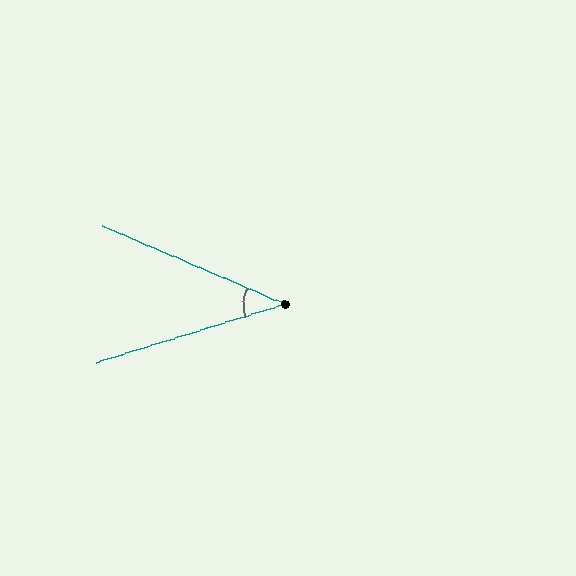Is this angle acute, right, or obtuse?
It is acute.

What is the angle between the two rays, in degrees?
Approximately 40 degrees.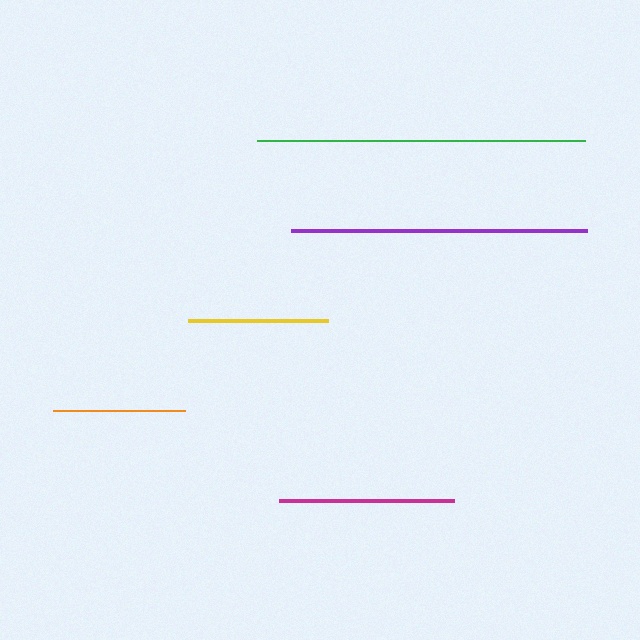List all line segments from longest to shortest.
From longest to shortest: green, purple, magenta, yellow, orange.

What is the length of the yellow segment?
The yellow segment is approximately 140 pixels long.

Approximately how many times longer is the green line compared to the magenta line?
The green line is approximately 1.9 times the length of the magenta line.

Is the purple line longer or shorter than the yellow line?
The purple line is longer than the yellow line.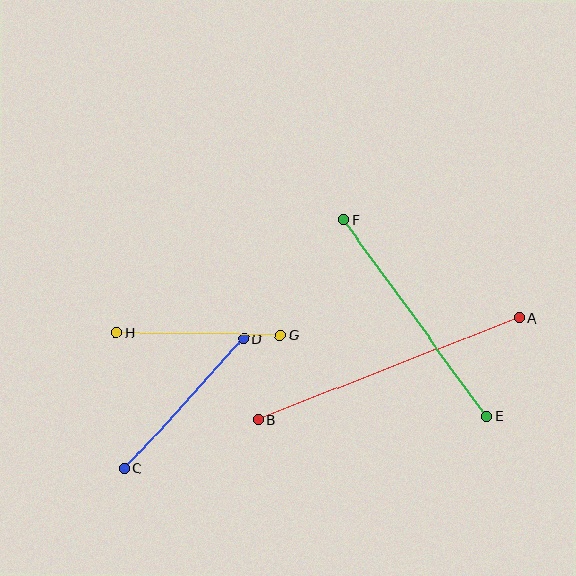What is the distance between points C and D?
The distance is approximately 177 pixels.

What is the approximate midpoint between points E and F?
The midpoint is at approximately (415, 318) pixels.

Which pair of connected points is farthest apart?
Points A and B are farthest apart.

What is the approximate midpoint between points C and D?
The midpoint is at approximately (184, 404) pixels.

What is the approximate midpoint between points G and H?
The midpoint is at approximately (198, 334) pixels.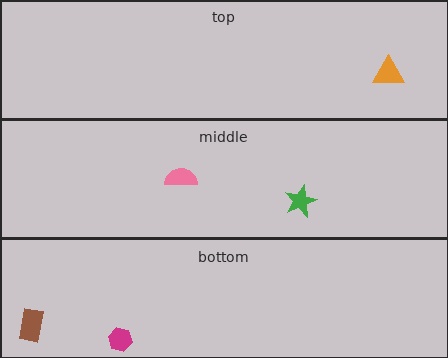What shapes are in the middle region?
The green star, the pink semicircle.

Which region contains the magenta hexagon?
The bottom region.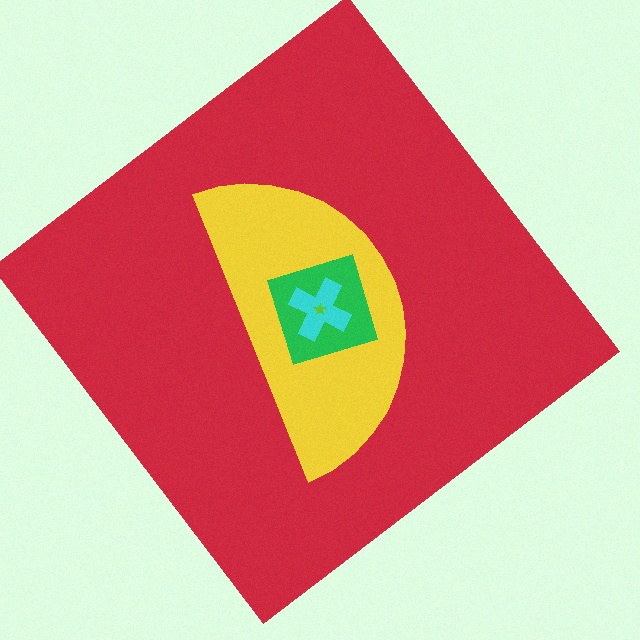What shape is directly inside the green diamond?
The cyan cross.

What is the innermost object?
The lime star.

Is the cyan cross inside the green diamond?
Yes.